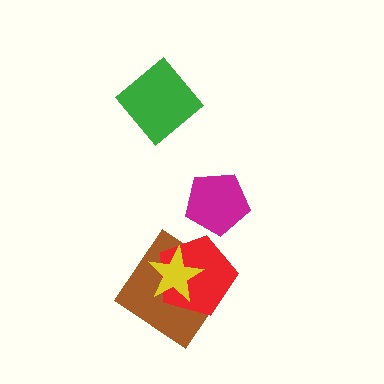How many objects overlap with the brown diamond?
2 objects overlap with the brown diamond.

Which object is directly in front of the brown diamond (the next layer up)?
The red pentagon is directly in front of the brown diamond.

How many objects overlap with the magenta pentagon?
0 objects overlap with the magenta pentagon.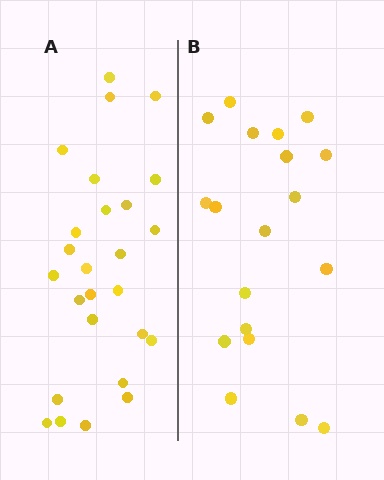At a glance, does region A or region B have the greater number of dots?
Region A (the left region) has more dots.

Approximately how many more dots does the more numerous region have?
Region A has roughly 8 or so more dots than region B.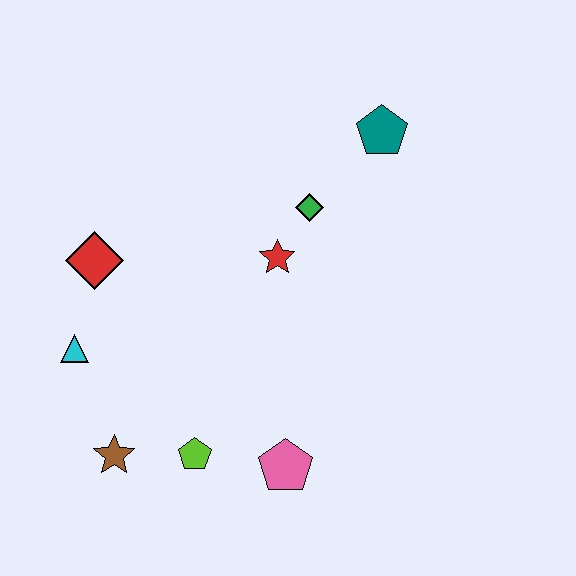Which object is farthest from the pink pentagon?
The teal pentagon is farthest from the pink pentagon.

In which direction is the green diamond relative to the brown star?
The green diamond is above the brown star.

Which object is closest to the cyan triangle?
The red diamond is closest to the cyan triangle.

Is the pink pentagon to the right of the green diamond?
No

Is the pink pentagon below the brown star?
Yes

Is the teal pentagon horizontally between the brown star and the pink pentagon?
No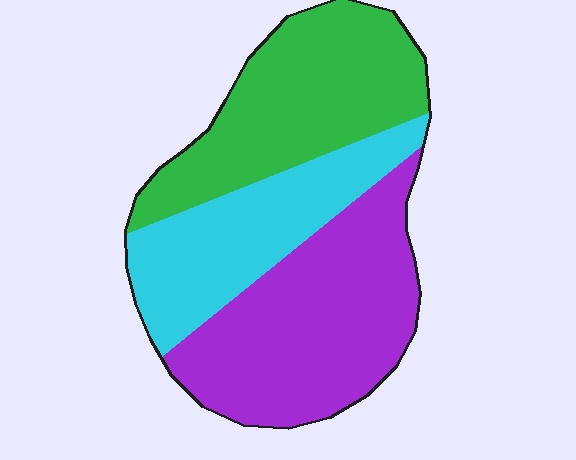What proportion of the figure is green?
Green covers about 35% of the figure.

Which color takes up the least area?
Cyan, at roughly 25%.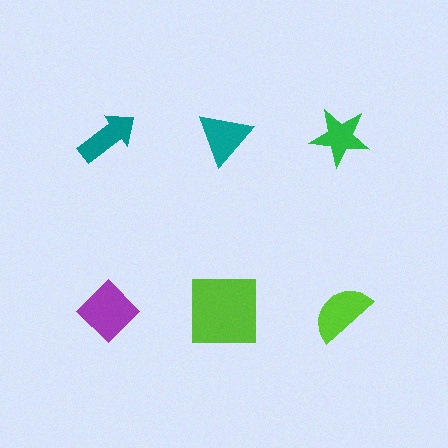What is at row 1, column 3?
A green star.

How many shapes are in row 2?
3 shapes.